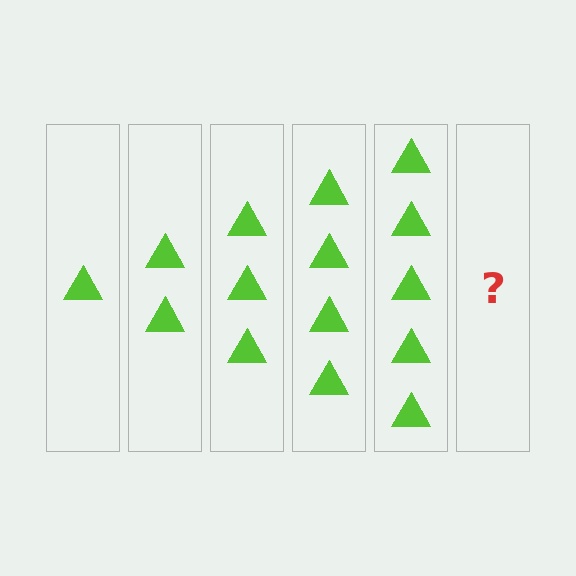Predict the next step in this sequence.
The next step is 6 triangles.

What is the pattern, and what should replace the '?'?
The pattern is that each step adds one more triangle. The '?' should be 6 triangles.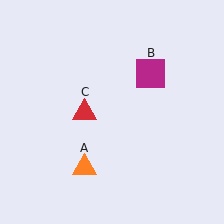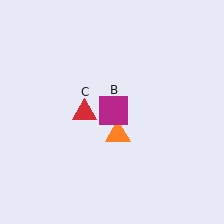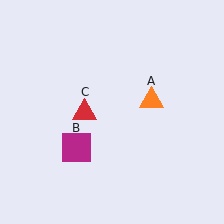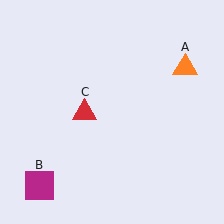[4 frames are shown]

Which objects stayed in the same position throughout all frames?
Red triangle (object C) remained stationary.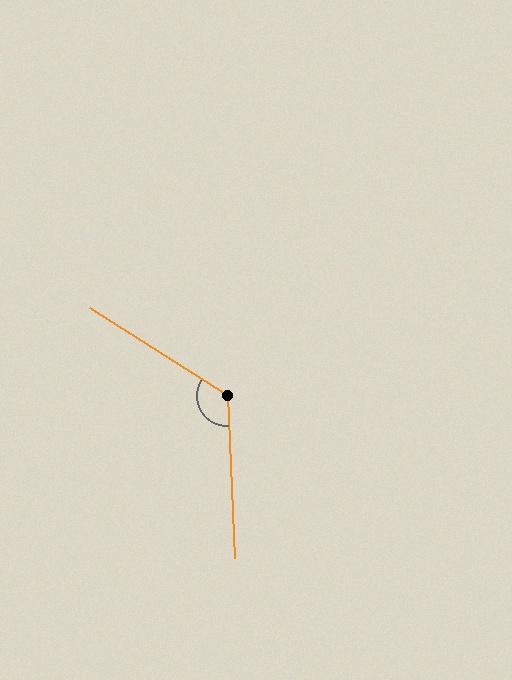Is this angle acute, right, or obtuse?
It is obtuse.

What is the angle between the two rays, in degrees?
Approximately 125 degrees.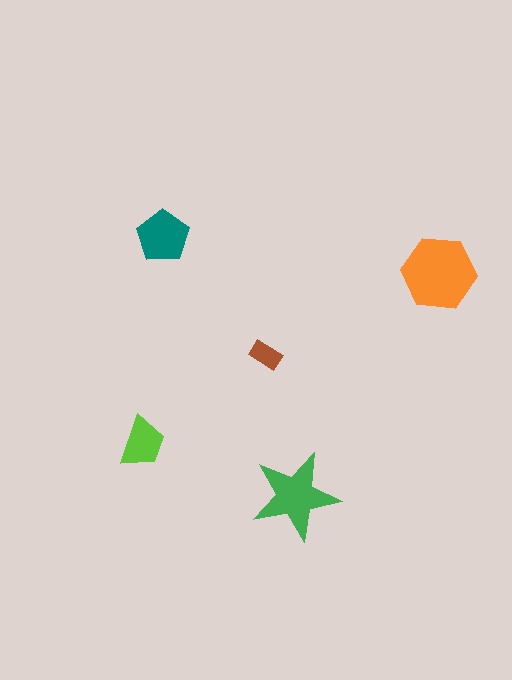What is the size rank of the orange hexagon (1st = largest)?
1st.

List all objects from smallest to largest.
The brown rectangle, the lime trapezoid, the teal pentagon, the green star, the orange hexagon.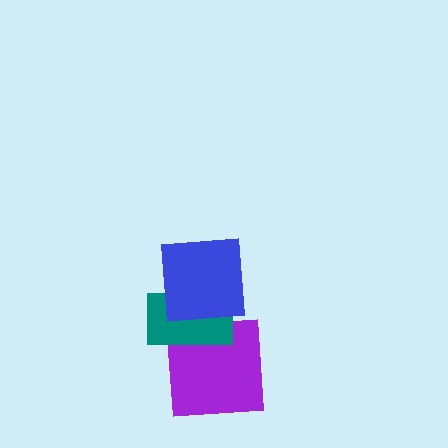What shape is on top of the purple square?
The teal rectangle is on top of the purple square.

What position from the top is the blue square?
The blue square is 1st from the top.